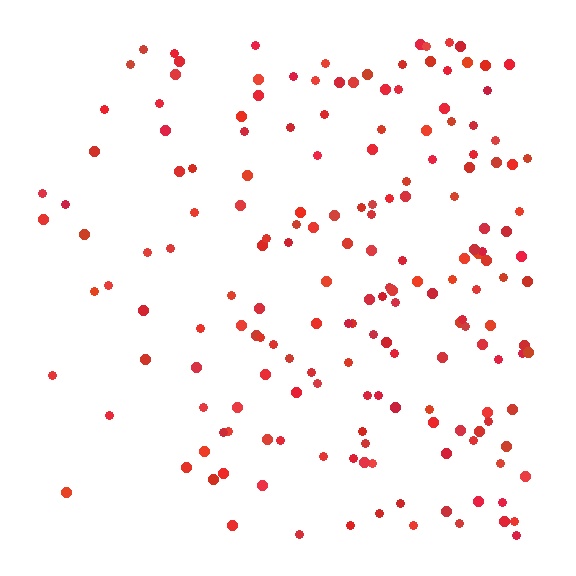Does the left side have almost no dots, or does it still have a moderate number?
Still a moderate number, just noticeably fewer than the right.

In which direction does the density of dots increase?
From left to right, with the right side densest.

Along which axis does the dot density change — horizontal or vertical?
Horizontal.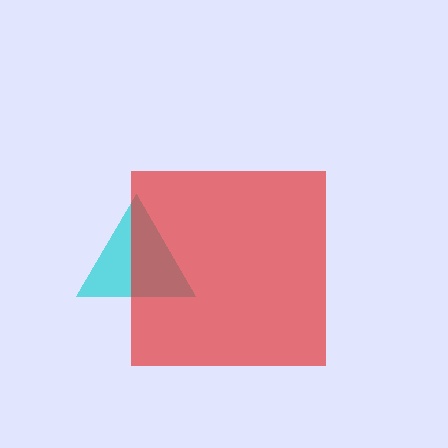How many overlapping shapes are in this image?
There are 2 overlapping shapes in the image.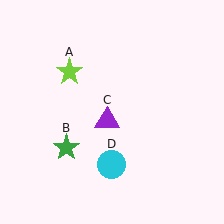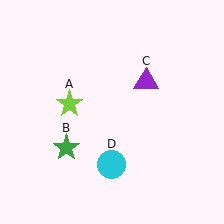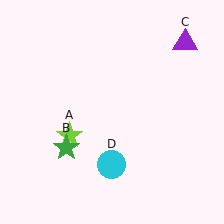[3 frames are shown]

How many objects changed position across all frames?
2 objects changed position: lime star (object A), purple triangle (object C).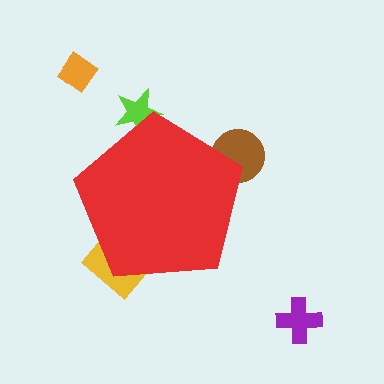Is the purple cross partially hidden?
No, the purple cross is fully visible.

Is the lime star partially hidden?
Yes, the lime star is partially hidden behind the red pentagon.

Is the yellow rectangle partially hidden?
Yes, the yellow rectangle is partially hidden behind the red pentagon.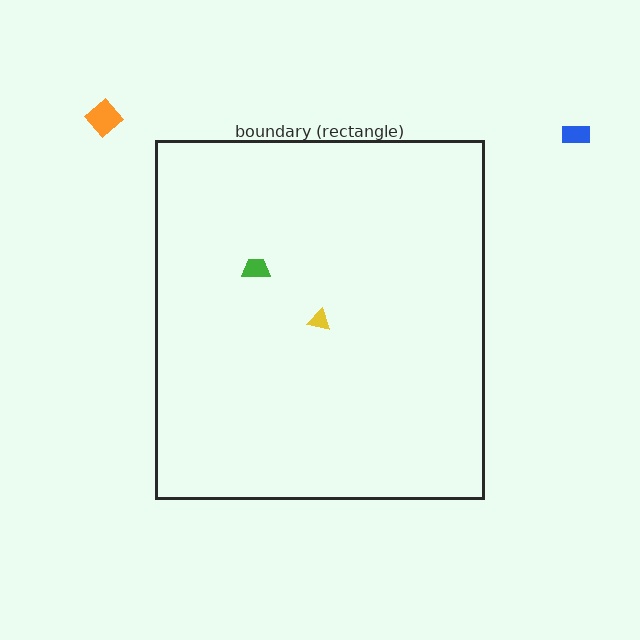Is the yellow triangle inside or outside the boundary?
Inside.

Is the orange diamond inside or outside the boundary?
Outside.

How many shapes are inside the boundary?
2 inside, 2 outside.